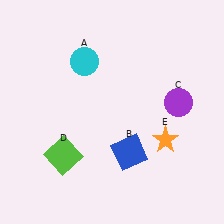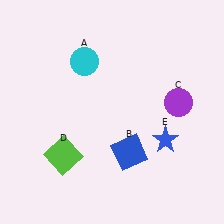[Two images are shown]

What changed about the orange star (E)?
In Image 1, E is orange. In Image 2, it changed to blue.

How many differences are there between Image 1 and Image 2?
There is 1 difference between the two images.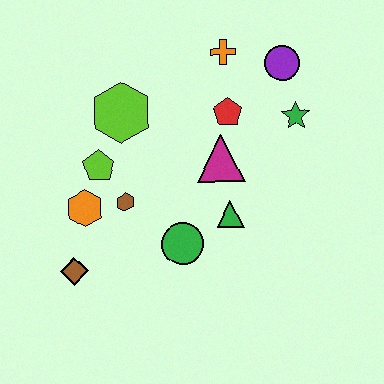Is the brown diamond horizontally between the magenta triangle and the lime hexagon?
No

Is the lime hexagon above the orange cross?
No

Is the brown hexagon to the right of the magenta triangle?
No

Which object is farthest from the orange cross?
The brown diamond is farthest from the orange cross.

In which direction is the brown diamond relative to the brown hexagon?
The brown diamond is below the brown hexagon.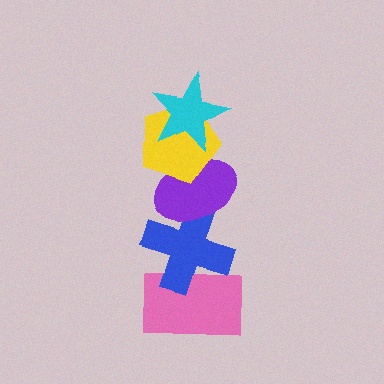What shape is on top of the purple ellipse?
The yellow pentagon is on top of the purple ellipse.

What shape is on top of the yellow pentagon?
The cyan star is on top of the yellow pentagon.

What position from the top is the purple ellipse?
The purple ellipse is 3rd from the top.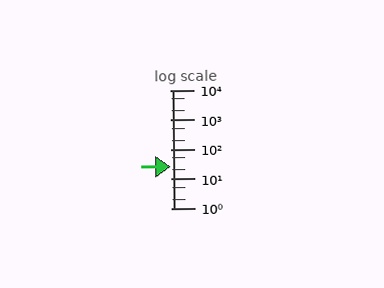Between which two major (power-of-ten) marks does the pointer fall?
The pointer is between 10 and 100.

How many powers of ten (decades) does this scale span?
The scale spans 4 decades, from 1 to 10000.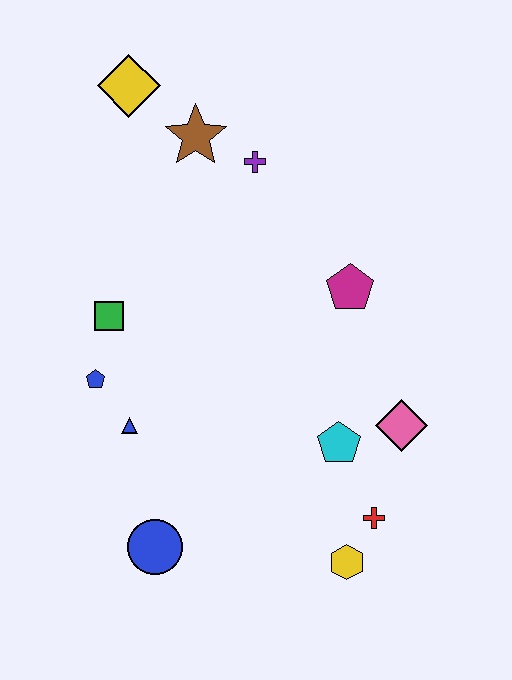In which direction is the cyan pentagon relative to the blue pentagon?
The cyan pentagon is to the right of the blue pentagon.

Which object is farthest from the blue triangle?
The yellow diamond is farthest from the blue triangle.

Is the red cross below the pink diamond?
Yes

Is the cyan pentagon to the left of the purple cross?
No